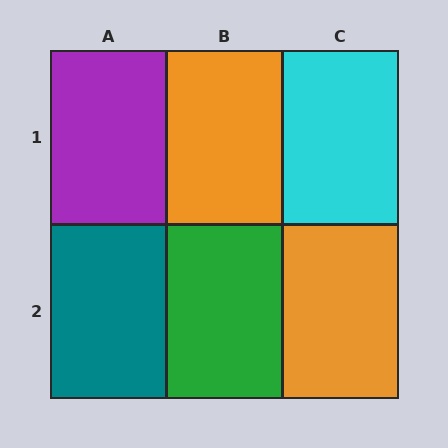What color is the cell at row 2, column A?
Teal.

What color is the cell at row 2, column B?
Green.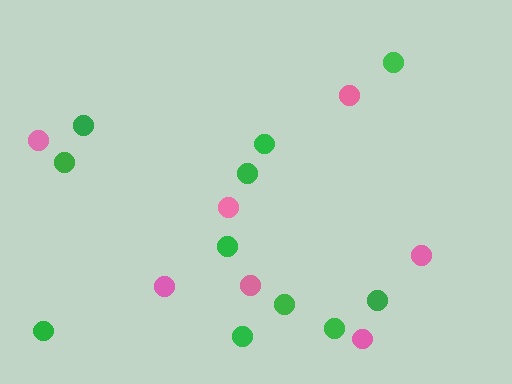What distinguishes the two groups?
There are 2 groups: one group of pink circles (7) and one group of green circles (11).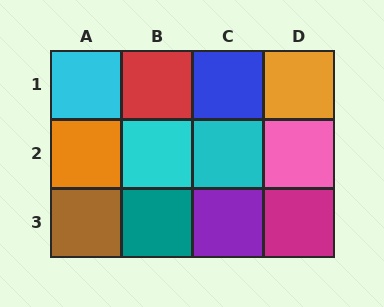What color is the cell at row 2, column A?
Orange.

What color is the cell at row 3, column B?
Teal.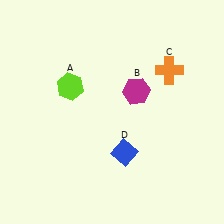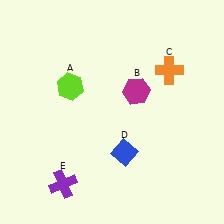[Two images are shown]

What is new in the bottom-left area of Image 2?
A purple cross (E) was added in the bottom-left area of Image 2.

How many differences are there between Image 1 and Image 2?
There is 1 difference between the two images.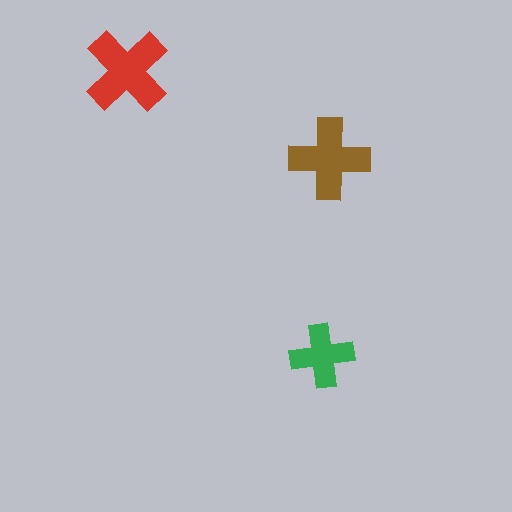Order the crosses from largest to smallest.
the red one, the brown one, the green one.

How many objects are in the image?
There are 3 objects in the image.